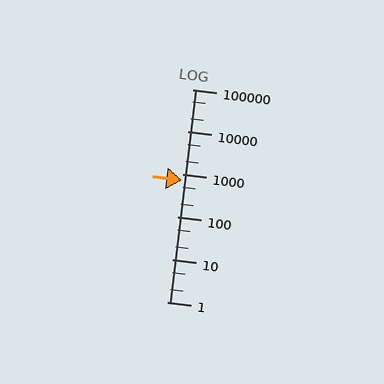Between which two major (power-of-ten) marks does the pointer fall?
The pointer is between 100 and 1000.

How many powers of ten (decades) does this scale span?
The scale spans 5 decades, from 1 to 100000.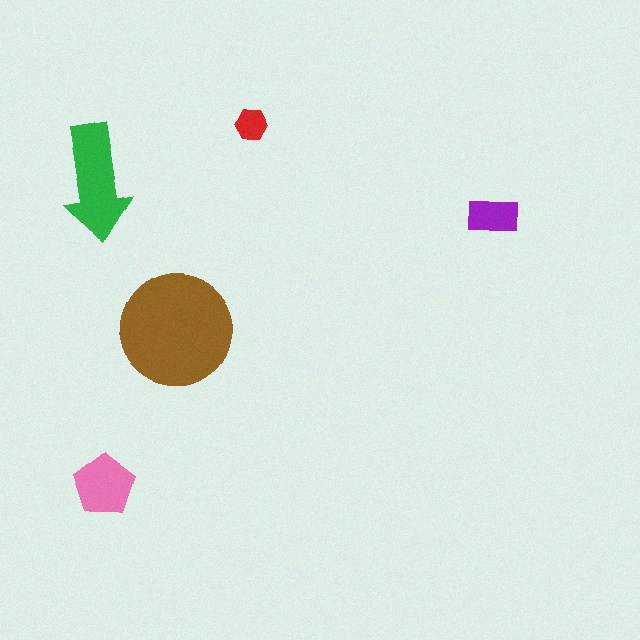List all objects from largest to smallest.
The brown circle, the green arrow, the pink pentagon, the purple rectangle, the red hexagon.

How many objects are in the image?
There are 5 objects in the image.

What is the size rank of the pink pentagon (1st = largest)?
3rd.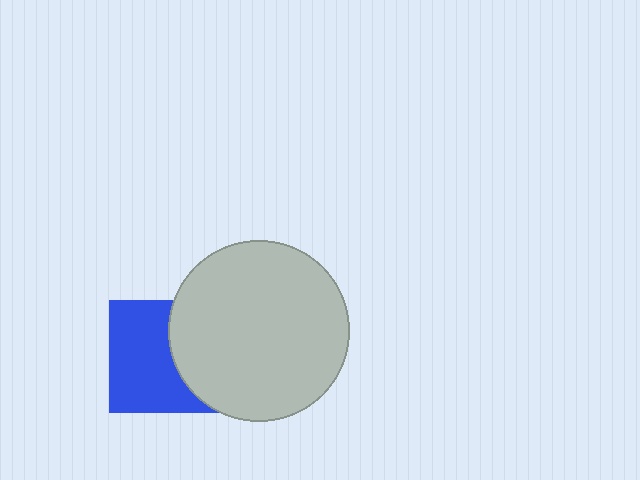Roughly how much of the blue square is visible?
About half of it is visible (roughly 61%).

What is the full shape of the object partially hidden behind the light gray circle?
The partially hidden object is a blue square.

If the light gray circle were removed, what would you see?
You would see the complete blue square.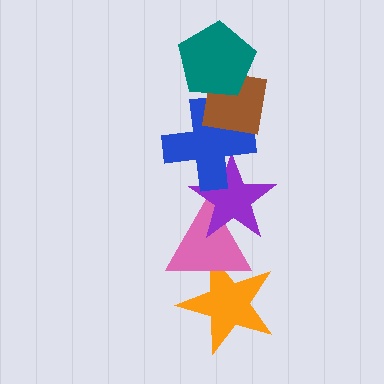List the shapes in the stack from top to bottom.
From top to bottom: the teal pentagon, the brown square, the blue cross, the purple star, the pink triangle, the orange star.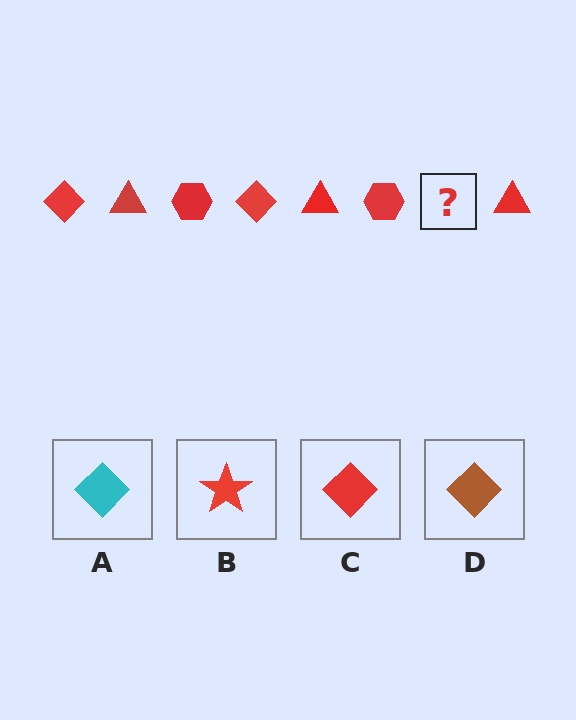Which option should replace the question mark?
Option C.